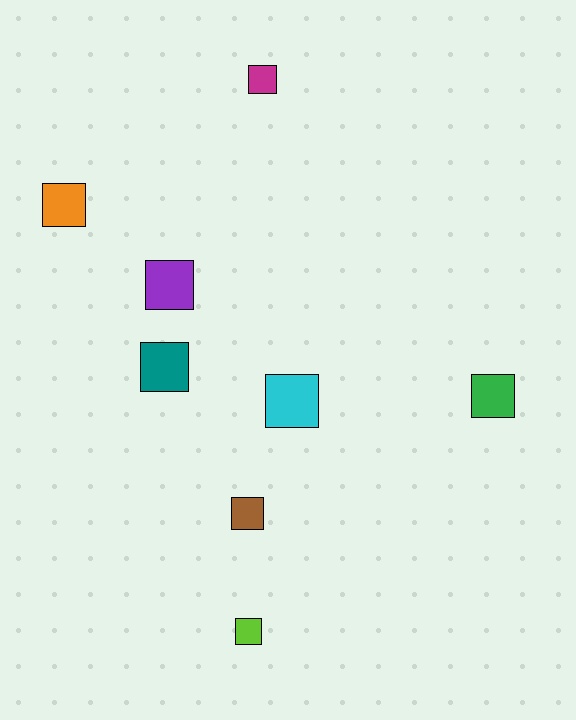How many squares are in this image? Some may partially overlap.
There are 8 squares.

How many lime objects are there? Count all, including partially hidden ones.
There is 1 lime object.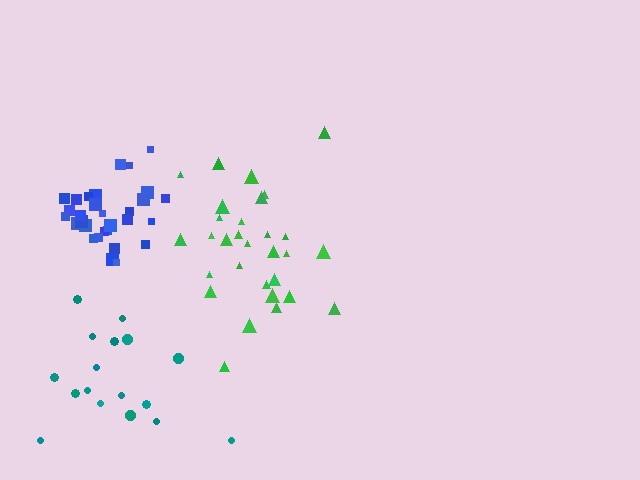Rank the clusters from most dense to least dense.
blue, green, teal.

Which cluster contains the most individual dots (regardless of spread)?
Blue (30).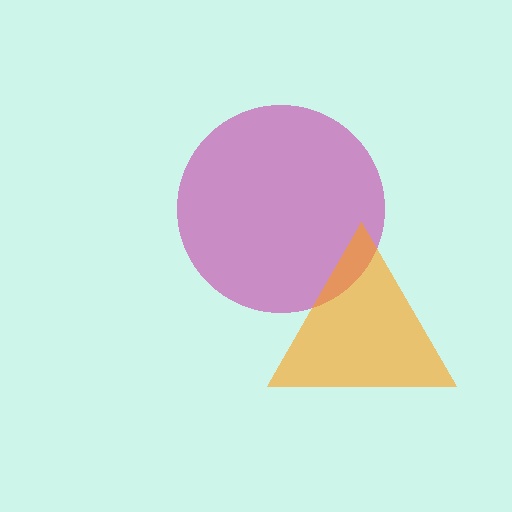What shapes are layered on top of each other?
The layered shapes are: a magenta circle, an orange triangle.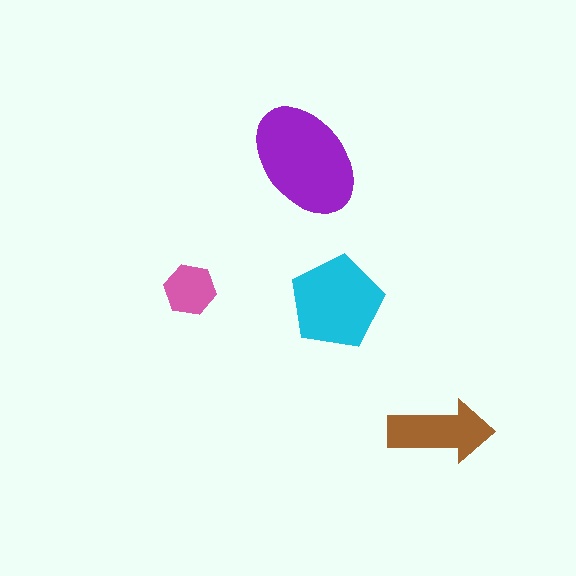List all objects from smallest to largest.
The pink hexagon, the brown arrow, the cyan pentagon, the purple ellipse.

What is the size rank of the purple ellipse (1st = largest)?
1st.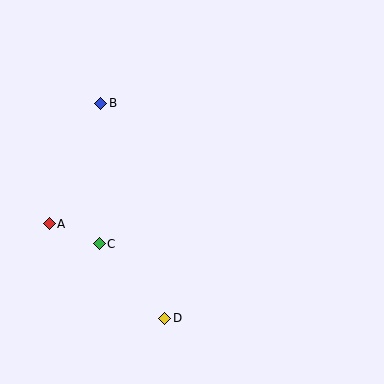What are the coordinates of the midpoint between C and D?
The midpoint between C and D is at (132, 281).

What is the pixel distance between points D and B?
The distance between D and B is 224 pixels.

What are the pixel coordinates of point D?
Point D is at (165, 318).